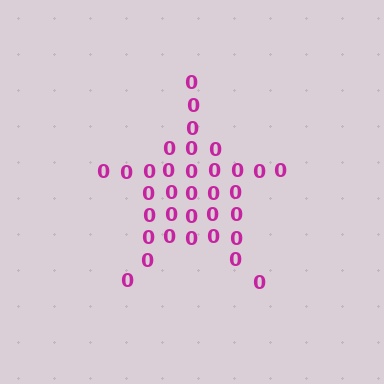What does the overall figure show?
The overall figure shows a star.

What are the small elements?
The small elements are digit 0's.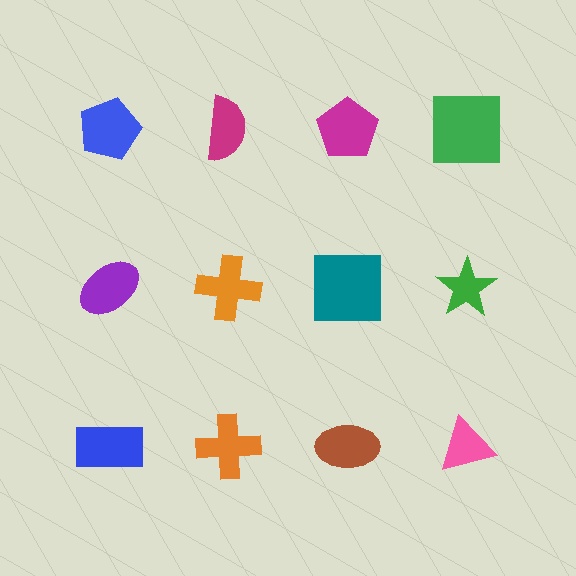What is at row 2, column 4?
A green star.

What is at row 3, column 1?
A blue rectangle.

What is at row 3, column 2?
An orange cross.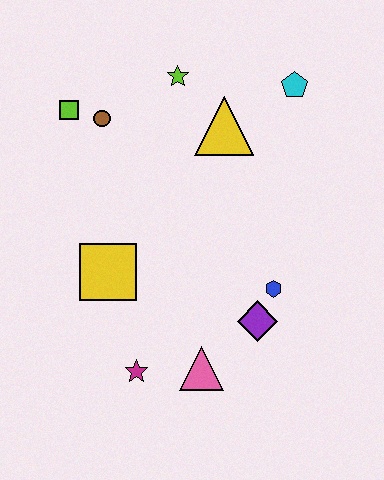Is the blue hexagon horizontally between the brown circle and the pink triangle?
No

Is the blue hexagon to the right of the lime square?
Yes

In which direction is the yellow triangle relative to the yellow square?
The yellow triangle is above the yellow square.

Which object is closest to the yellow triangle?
The lime star is closest to the yellow triangle.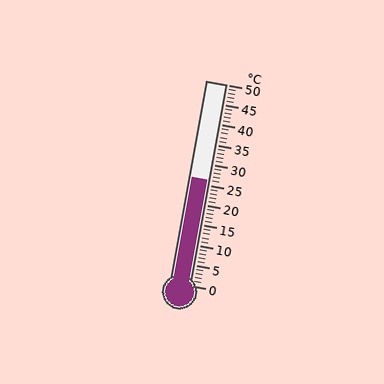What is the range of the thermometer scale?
The thermometer scale ranges from 0°C to 50°C.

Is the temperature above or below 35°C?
The temperature is below 35°C.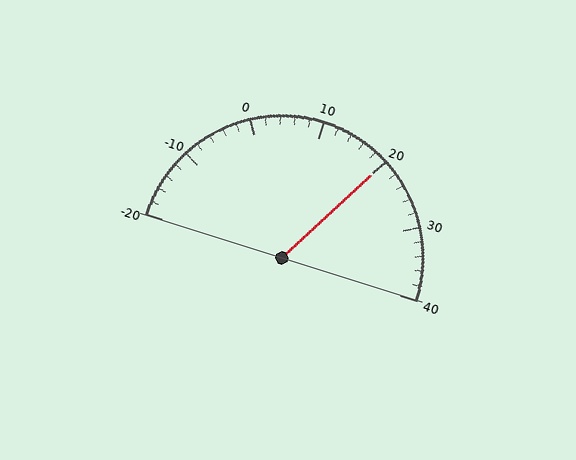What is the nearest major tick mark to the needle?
The nearest major tick mark is 20.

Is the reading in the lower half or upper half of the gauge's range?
The reading is in the upper half of the range (-20 to 40).